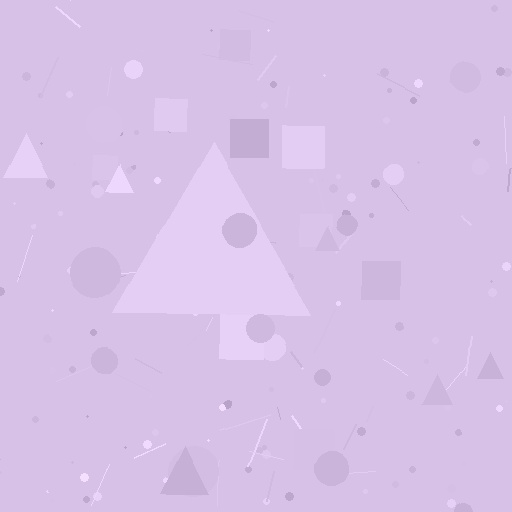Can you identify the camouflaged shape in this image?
The camouflaged shape is a triangle.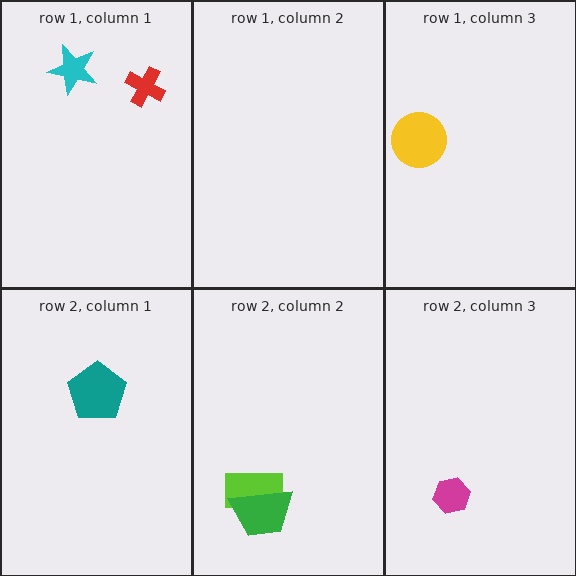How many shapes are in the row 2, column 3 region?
1.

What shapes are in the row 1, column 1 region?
The red cross, the cyan star.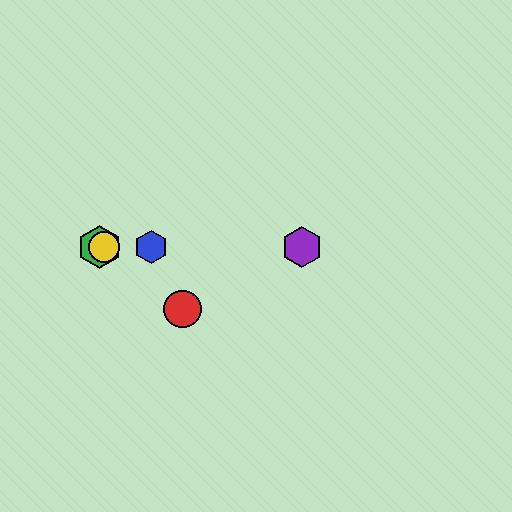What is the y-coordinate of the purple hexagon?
The purple hexagon is at y≈247.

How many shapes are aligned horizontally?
4 shapes (the blue hexagon, the green hexagon, the yellow circle, the purple hexagon) are aligned horizontally.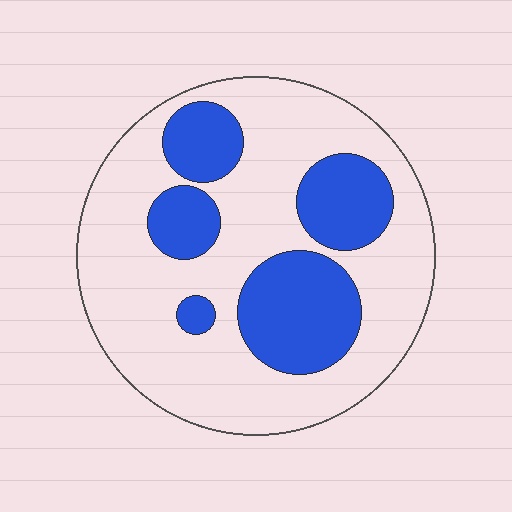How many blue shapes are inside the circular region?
5.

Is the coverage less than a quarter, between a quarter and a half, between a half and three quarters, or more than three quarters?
Between a quarter and a half.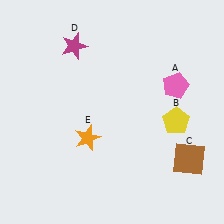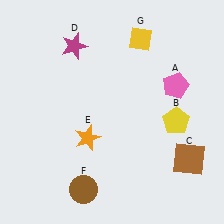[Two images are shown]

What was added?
A brown circle (F), a yellow diamond (G) were added in Image 2.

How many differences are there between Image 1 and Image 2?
There are 2 differences between the two images.